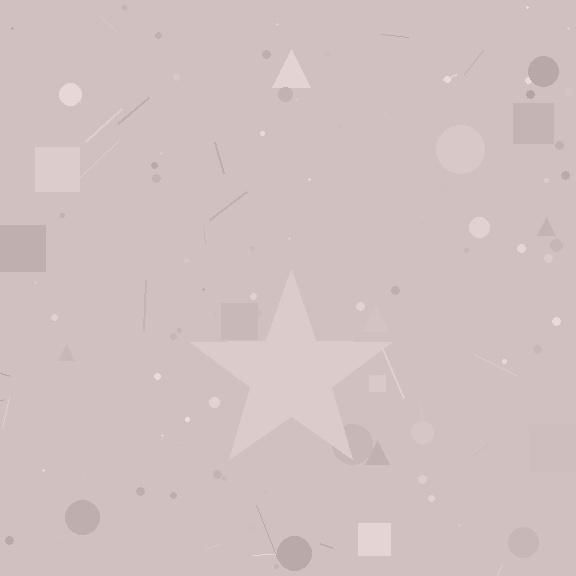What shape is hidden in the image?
A star is hidden in the image.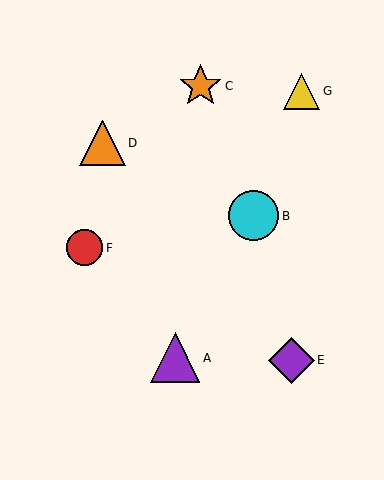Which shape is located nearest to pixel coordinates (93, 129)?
The orange triangle (labeled D) at (102, 143) is nearest to that location.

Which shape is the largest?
The cyan circle (labeled B) is the largest.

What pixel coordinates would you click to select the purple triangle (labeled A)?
Click at (175, 358) to select the purple triangle A.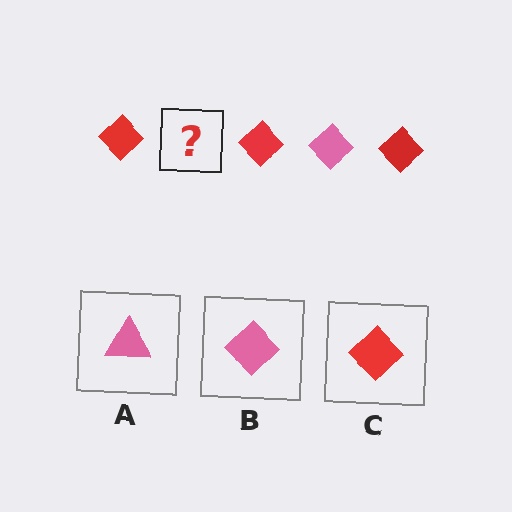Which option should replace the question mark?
Option B.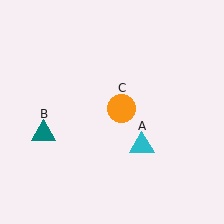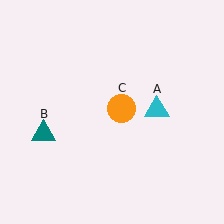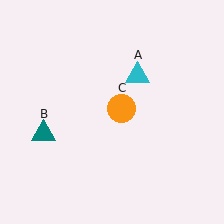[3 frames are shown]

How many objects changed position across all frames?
1 object changed position: cyan triangle (object A).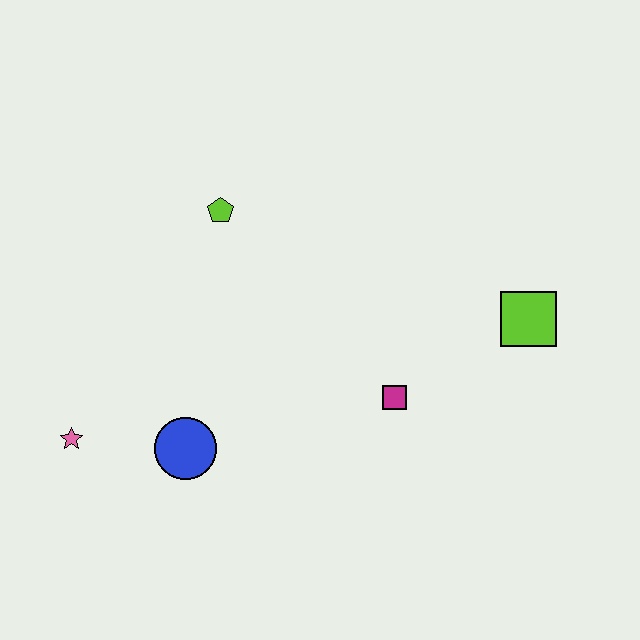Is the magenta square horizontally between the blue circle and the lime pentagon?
No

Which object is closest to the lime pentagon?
The blue circle is closest to the lime pentagon.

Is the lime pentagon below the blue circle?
No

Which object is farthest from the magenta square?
The pink star is farthest from the magenta square.